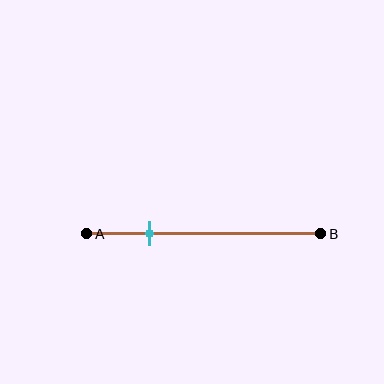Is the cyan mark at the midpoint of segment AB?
No, the mark is at about 25% from A, not at the 50% midpoint.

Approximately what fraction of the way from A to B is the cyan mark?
The cyan mark is approximately 25% of the way from A to B.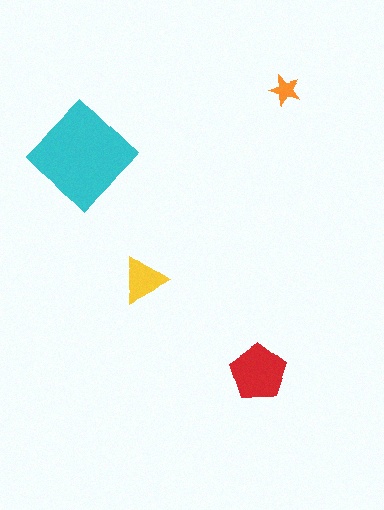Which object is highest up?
The orange star is topmost.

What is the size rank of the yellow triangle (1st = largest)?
3rd.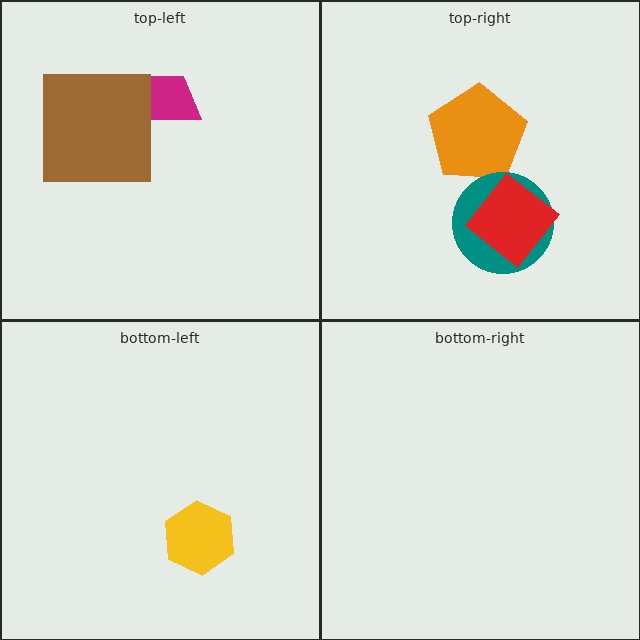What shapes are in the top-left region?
The magenta trapezoid, the brown square.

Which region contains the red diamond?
The top-right region.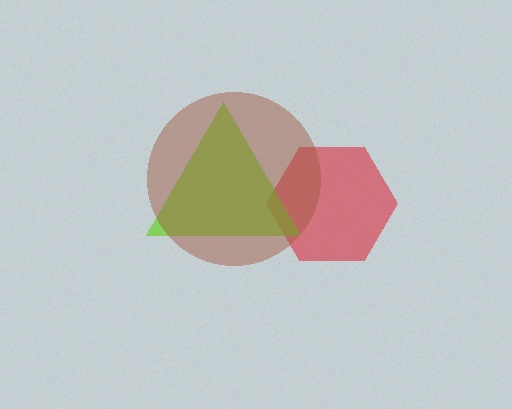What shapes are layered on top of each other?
The layered shapes are: a red hexagon, a lime triangle, a brown circle.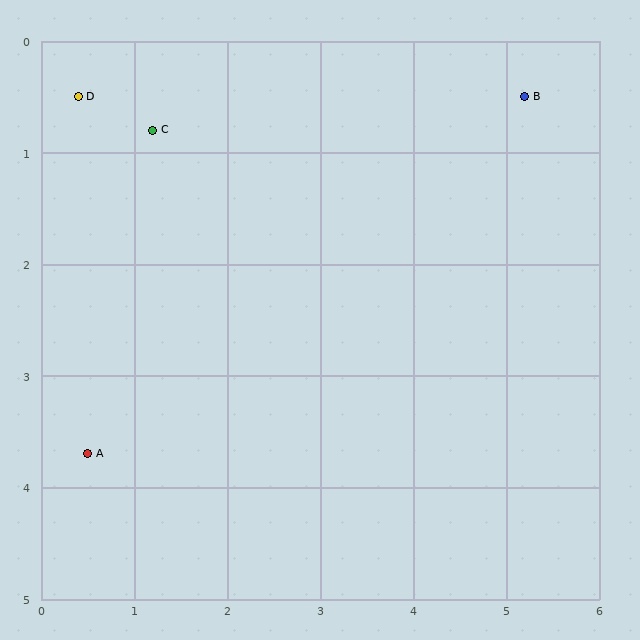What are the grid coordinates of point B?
Point B is at approximately (5.2, 0.5).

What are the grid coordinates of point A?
Point A is at approximately (0.5, 3.7).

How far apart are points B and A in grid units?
Points B and A are about 5.7 grid units apart.